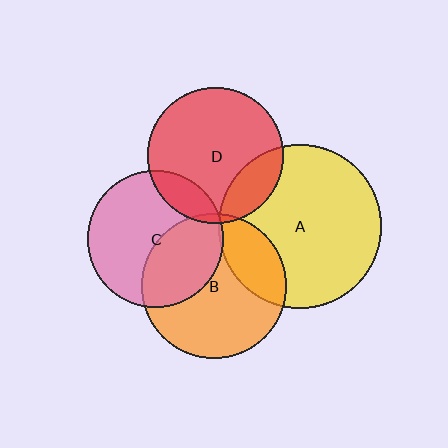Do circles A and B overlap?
Yes.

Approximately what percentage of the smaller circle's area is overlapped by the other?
Approximately 25%.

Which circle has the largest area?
Circle A (yellow).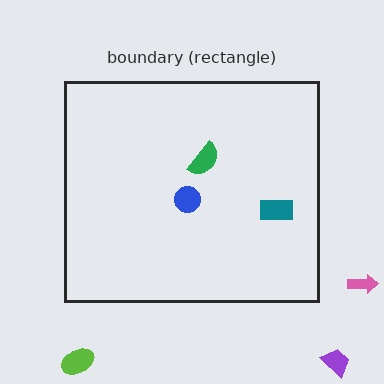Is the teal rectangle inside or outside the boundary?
Inside.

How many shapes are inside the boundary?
3 inside, 3 outside.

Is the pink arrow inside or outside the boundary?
Outside.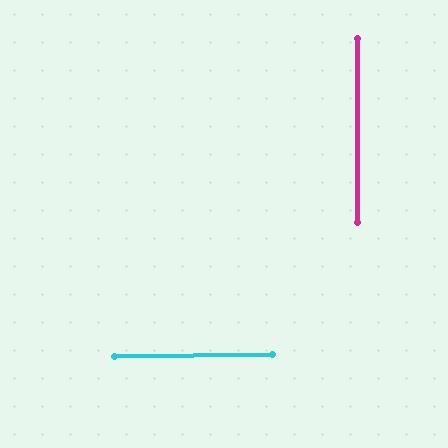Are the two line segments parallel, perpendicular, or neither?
Perpendicular — they meet at approximately 90°.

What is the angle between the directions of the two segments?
Approximately 90 degrees.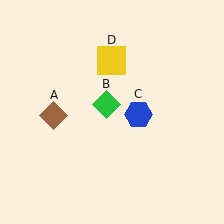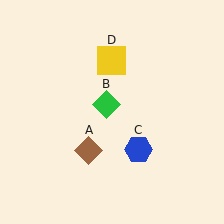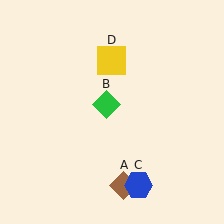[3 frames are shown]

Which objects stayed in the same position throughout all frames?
Green diamond (object B) and yellow square (object D) remained stationary.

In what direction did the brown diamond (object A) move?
The brown diamond (object A) moved down and to the right.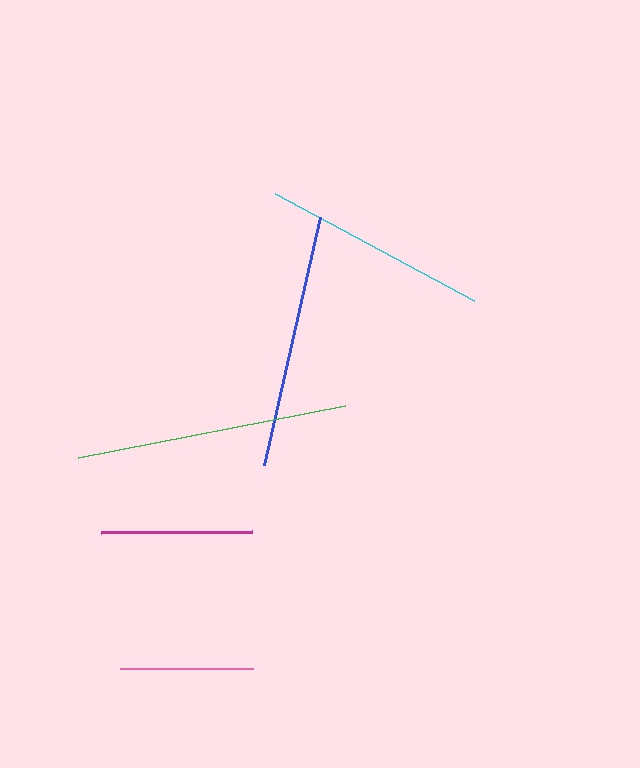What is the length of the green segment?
The green segment is approximately 271 pixels long.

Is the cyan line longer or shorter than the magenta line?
The cyan line is longer than the magenta line.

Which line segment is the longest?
The green line is the longest at approximately 271 pixels.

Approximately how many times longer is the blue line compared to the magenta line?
The blue line is approximately 1.7 times the length of the magenta line.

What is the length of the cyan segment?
The cyan segment is approximately 226 pixels long.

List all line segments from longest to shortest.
From longest to shortest: green, blue, cyan, magenta, pink.